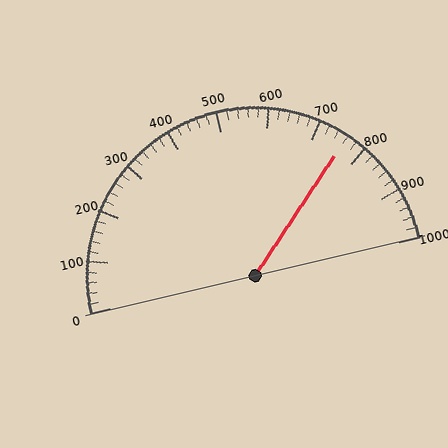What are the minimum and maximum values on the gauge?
The gauge ranges from 0 to 1000.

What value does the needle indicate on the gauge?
The needle indicates approximately 760.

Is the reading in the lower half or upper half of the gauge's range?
The reading is in the upper half of the range (0 to 1000).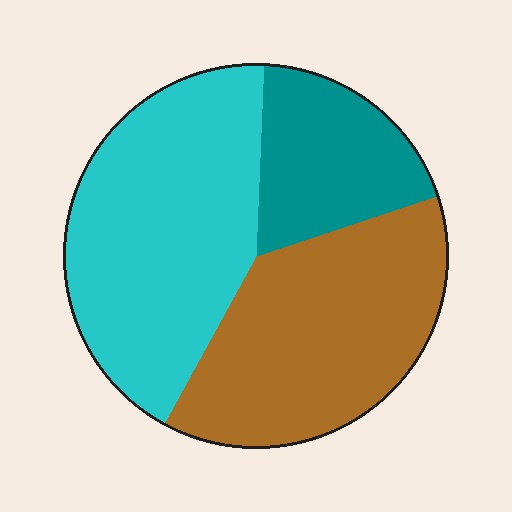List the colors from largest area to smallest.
From largest to smallest: cyan, brown, teal.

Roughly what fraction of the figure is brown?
Brown takes up about three eighths (3/8) of the figure.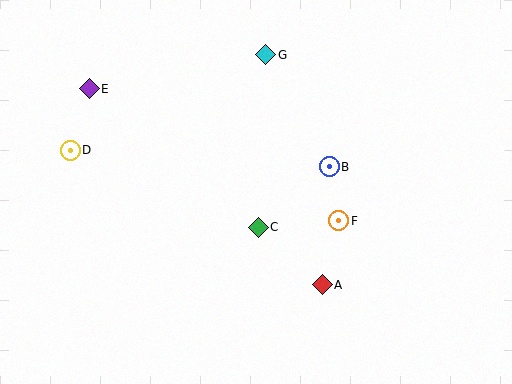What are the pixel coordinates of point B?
Point B is at (329, 167).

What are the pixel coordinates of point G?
Point G is at (266, 55).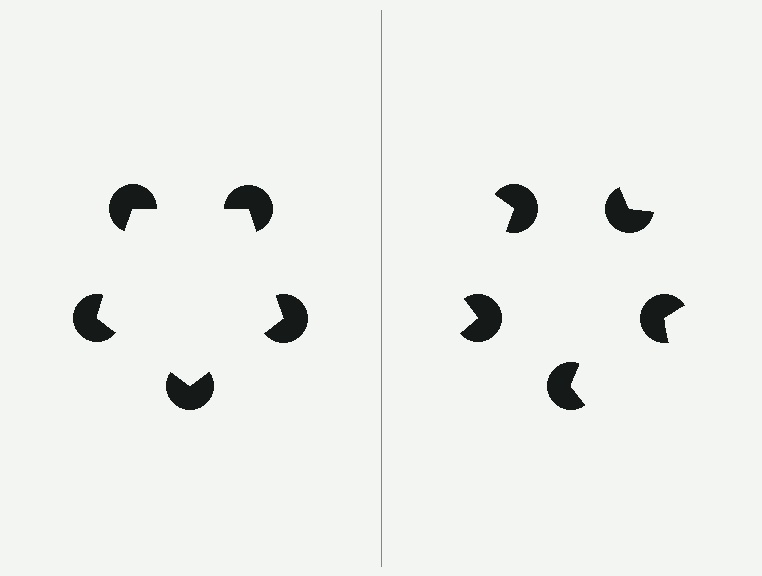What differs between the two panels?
The pac-man discs are positioned identically on both sides; only the wedge orientations differ. On the left they align to a pentagon; on the right they are misaligned.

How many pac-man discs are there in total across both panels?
10 — 5 on each side.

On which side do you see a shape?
An illusory pentagon appears on the left side. On the right side the wedge cuts are rotated, so no coherent shape forms.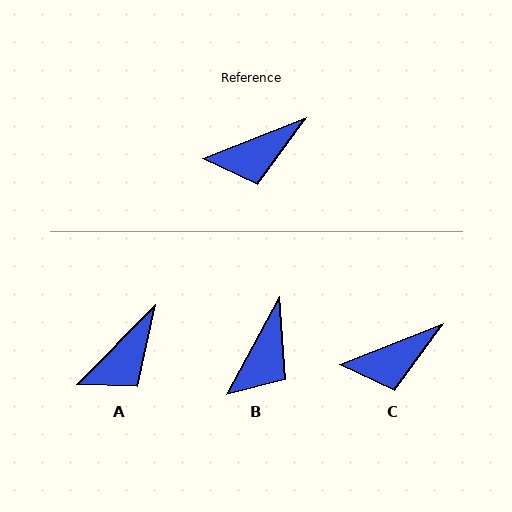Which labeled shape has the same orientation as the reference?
C.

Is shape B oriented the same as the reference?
No, it is off by about 40 degrees.